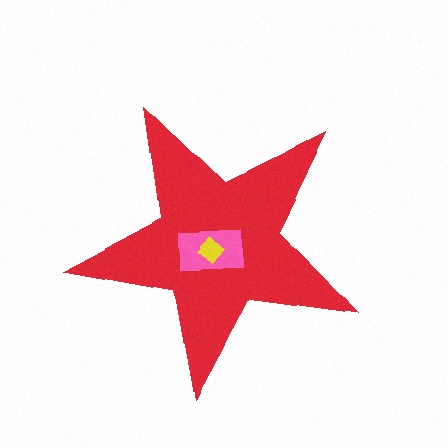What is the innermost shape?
The yellow diamond.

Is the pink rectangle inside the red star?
Yes.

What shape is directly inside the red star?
The pink rectangle.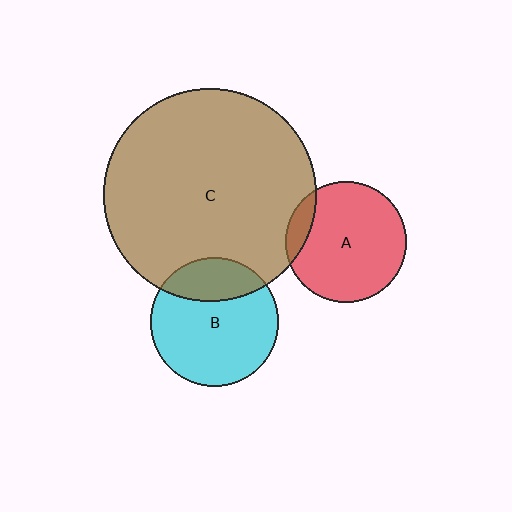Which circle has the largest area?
Circle C (brown).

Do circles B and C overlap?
Yes.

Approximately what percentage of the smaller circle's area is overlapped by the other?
Approximately 25%.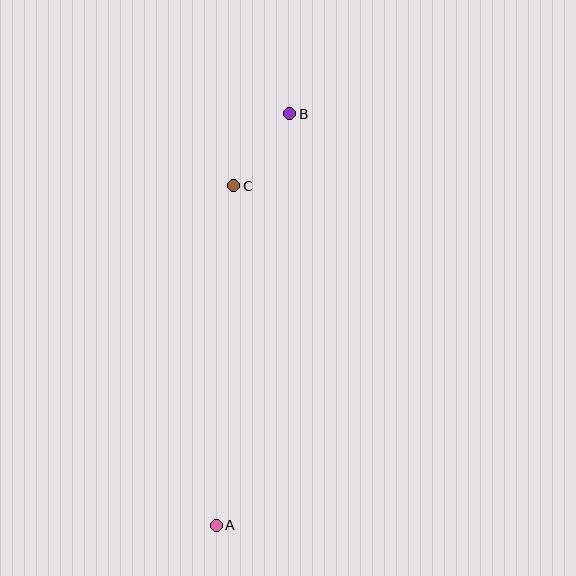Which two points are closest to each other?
Points B and C are closest to each other.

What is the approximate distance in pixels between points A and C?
The distance between A and C is approximately 340 pixels.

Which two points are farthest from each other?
Points A and B are farthest from each other.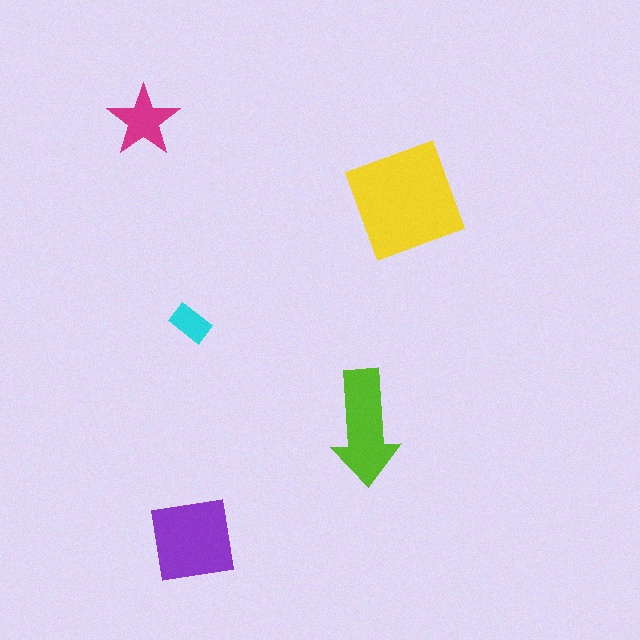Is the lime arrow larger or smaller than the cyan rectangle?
Larger.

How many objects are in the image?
There are 5 objects in the image.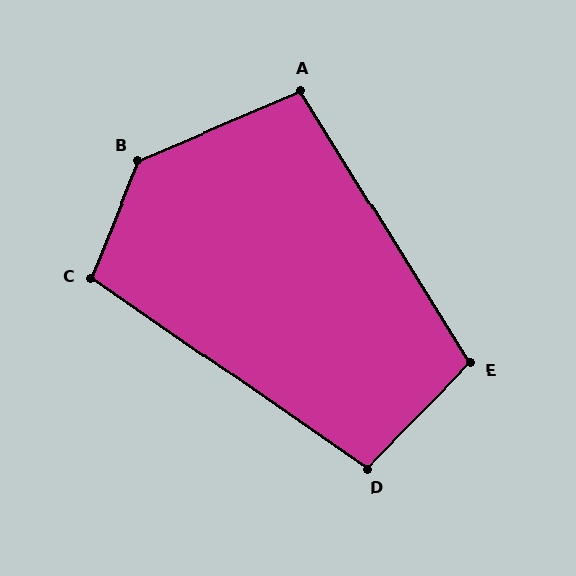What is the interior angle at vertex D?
Approximately 100 degrees (obtuse).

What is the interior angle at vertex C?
Approximately 103 degrees (obtuse).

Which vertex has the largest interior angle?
B, at approximately 135 degrees.